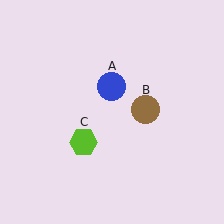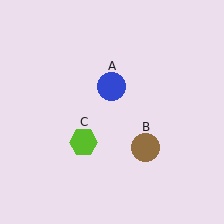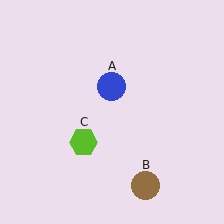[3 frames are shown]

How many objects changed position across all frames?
1 object changed position: brown circle (object B).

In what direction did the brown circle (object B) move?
The brown circle (object B) moved down.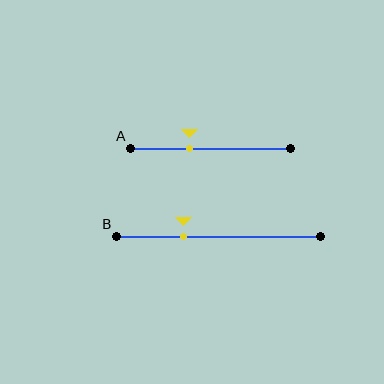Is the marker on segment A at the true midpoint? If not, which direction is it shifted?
No, the marker on segment A is shifted to the left by about 13% of the segment length.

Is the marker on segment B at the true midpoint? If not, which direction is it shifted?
No, the marker on segment B is shifted to the left by about 17% of the segment length.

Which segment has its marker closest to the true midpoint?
Segment A has its marker closest to the true midpoint.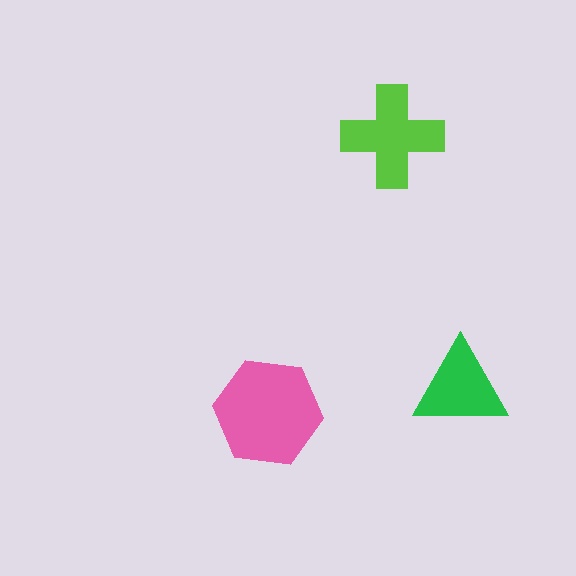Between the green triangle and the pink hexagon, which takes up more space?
The pink hexagon.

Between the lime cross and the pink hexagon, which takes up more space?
The pink hexagon.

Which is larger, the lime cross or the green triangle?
The lime cross.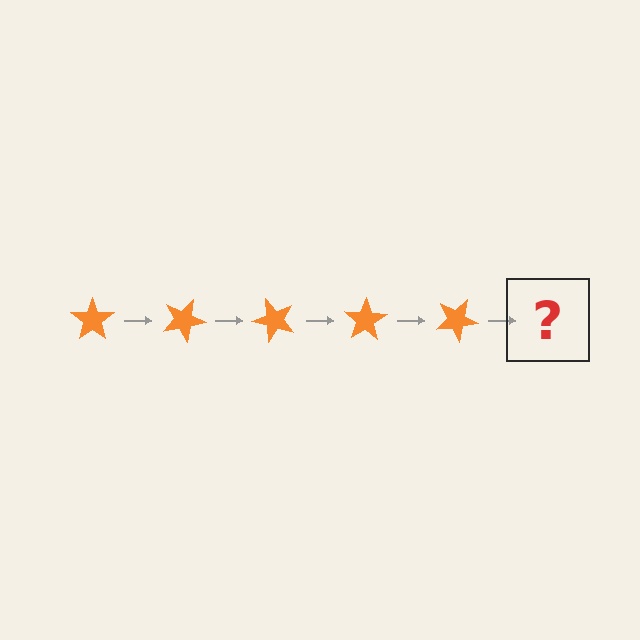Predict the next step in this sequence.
The next step is an orange star rotated 125 degrees.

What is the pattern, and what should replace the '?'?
The pattern is that the star rotates 25 degrees each step. The '?' should be an orange star rotated 125 degrees.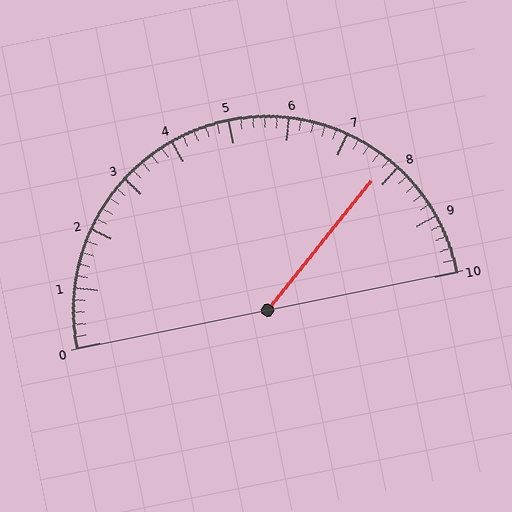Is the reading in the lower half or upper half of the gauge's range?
The reading is in the upper half of the range (0 to 10).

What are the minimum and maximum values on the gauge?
The gauge ranges from 0 to 10.